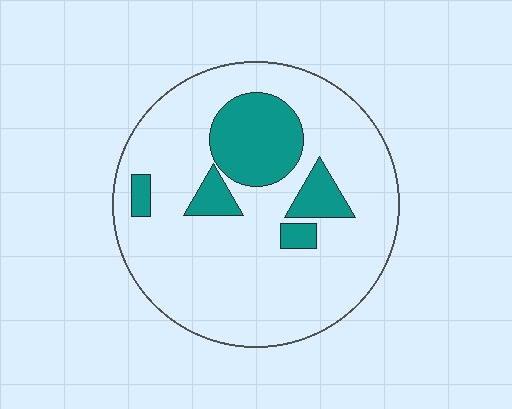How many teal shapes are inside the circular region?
5.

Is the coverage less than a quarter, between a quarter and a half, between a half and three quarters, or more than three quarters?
Less than a quarter.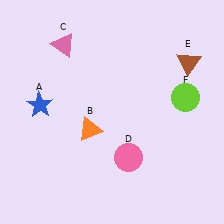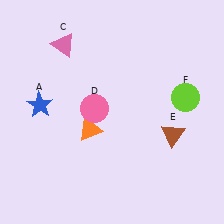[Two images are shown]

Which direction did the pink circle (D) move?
The pink circle (D) moved up.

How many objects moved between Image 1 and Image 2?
2 objects moved between the two images.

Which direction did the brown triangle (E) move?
The brown triangle (E) moved down.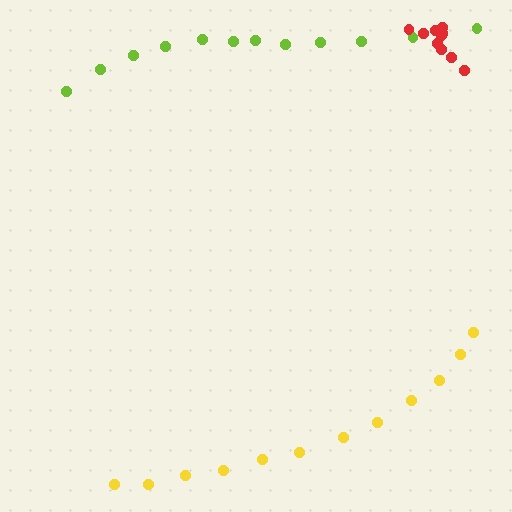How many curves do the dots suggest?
There are 3 distinct paths.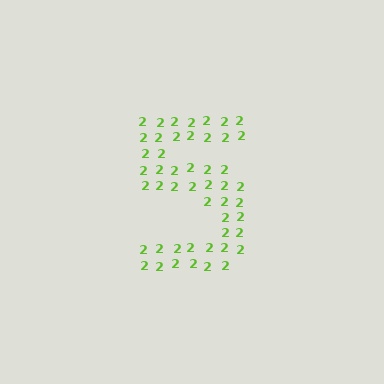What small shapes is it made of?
It is made of small digit 2's.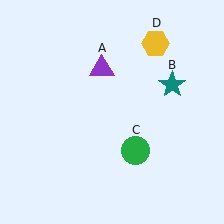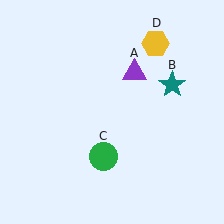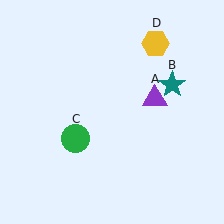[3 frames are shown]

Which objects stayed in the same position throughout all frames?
Teal star (object B) and yellow hexagon (object D) remained stationary.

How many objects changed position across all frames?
2 objects changed position: purple triangle (object A), green circle (object C).